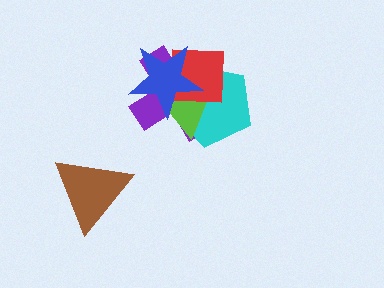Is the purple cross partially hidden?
Yes, it is partially covered by another shape.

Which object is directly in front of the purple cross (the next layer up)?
The cyan pentagon is directly in front of the purple cross.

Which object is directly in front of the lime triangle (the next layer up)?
The red square is directly in front of the lime triangle.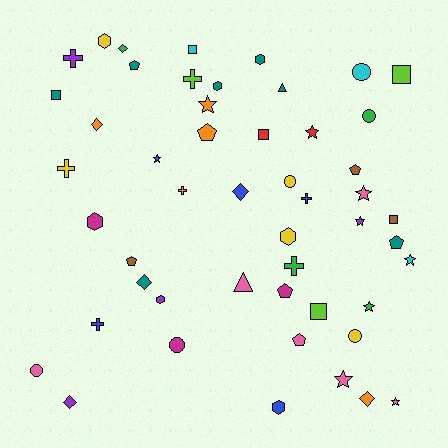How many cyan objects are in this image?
There are 3 cyan objects.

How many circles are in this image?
There are 6 circles.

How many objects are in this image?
There are 50 objects.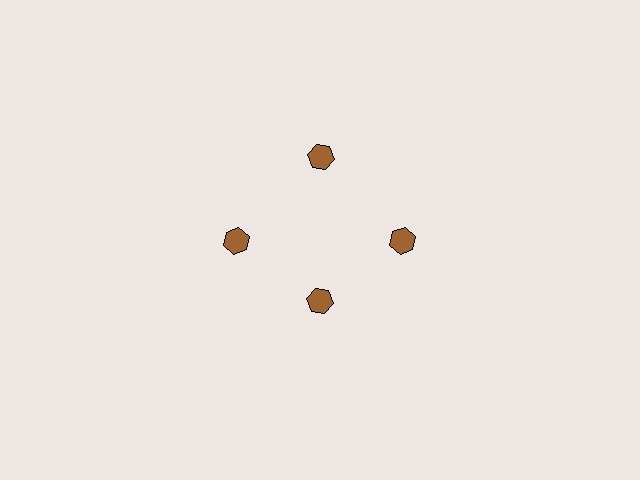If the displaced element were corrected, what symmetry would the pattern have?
It would have 4-fold rotational symmetry — the pattern would map onto itself every 90 degrees.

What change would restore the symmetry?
The symmetry would be restored by moving it outward, back onto the ring so that all 4 hexagons sit at equal angles and equal distance from the center.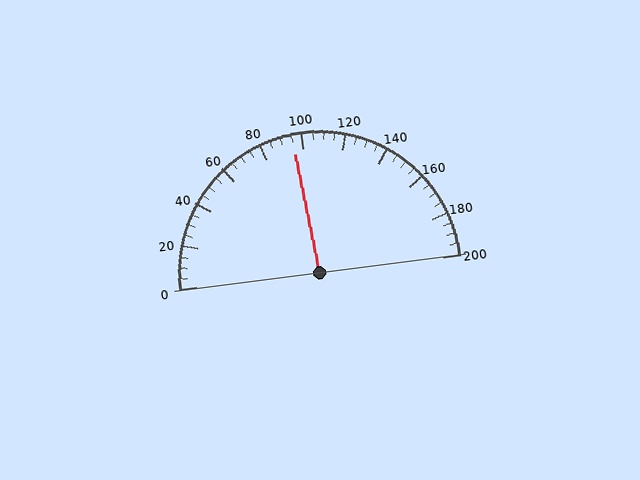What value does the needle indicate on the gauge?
The needle indicates approximately 95.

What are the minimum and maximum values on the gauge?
The gauge ranges from 0 to 200.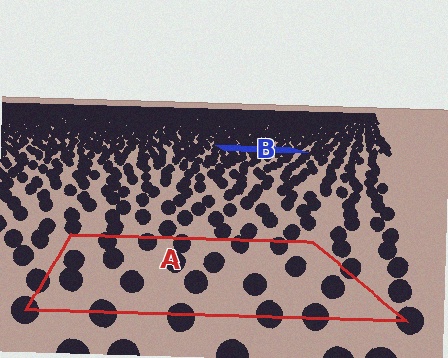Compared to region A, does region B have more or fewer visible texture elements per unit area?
Region B has more texture elements per unit area — they are packed more densely because it is farther away.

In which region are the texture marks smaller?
The texture marks are smaller in region B, because it is farther away.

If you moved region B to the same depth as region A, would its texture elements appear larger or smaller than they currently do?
They would appear larger. At a closer depth, the same texture elements are projected at a bigger on-screen size.